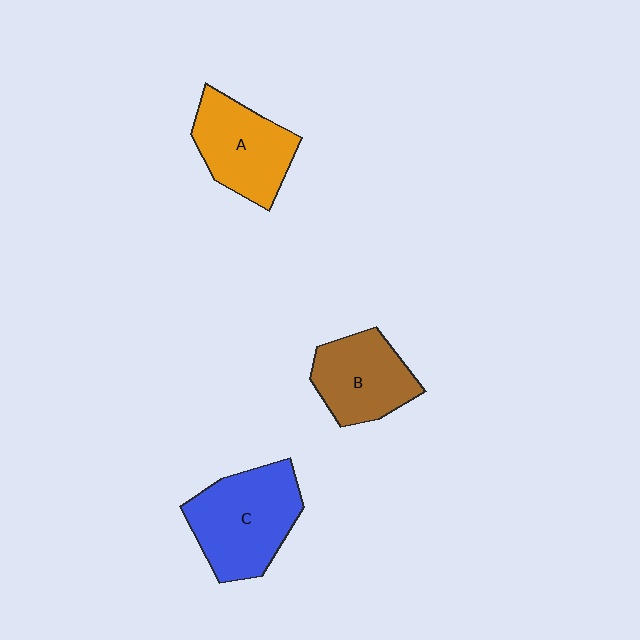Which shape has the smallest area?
Shape B (brown).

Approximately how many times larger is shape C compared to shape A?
Approximately 1.2 times.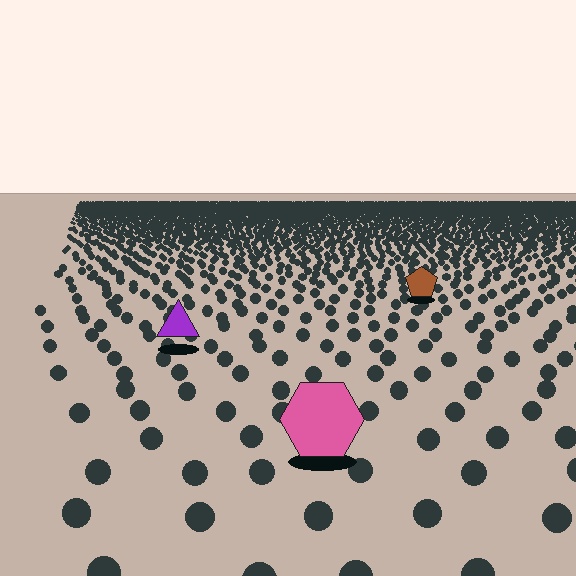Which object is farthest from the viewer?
The brown pentagon is farthest from the viewer. It appears smaller and the ground texture around it is denser.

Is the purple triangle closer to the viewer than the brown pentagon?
Yes. The purple triangle is closer — you can tell from the texture gradient: the ground texture is coarser near it.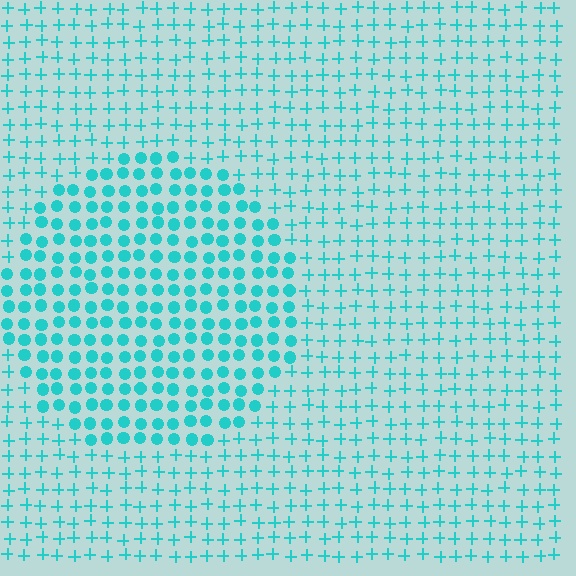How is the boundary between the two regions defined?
The boundary is defined by a change in element shape: circles inside vs. plus signs outside. All elements share the same color and spacing.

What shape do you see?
I see a circle.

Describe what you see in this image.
The image is filled with small cyan elements arranged in a uniform grid. A circle-shaped region contains circles, while the surrounding area contains plus signs. The boundary is defined purely by the change in element shape.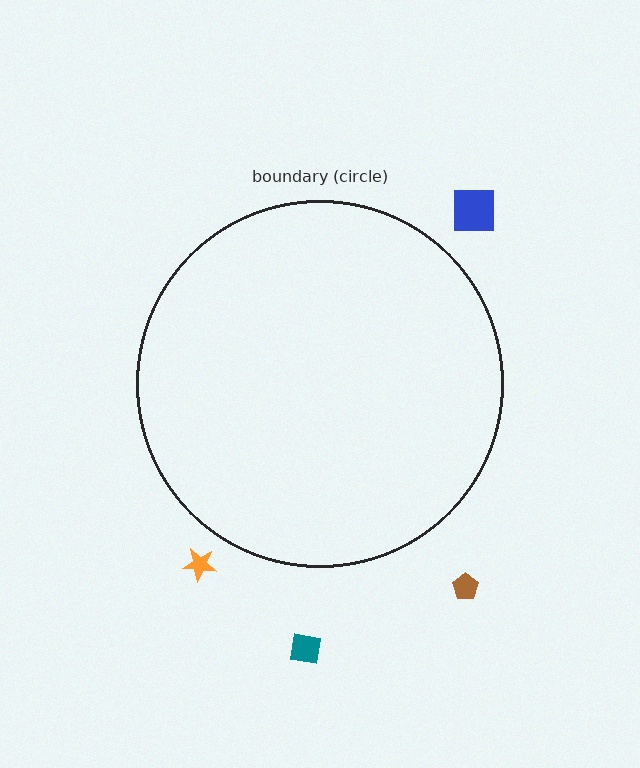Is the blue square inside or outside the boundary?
Outside.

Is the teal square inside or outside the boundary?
Outside.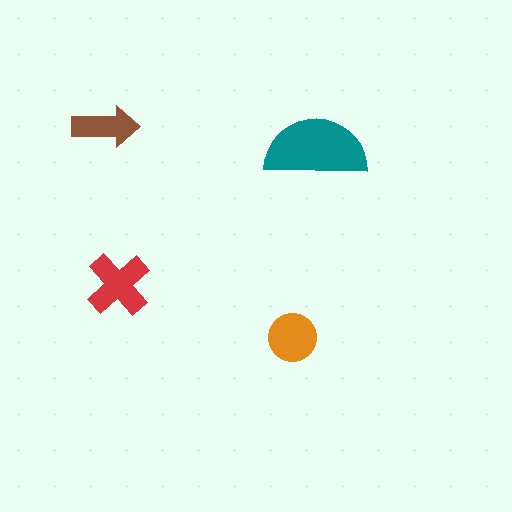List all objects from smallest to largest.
The brown arrow, the orange circle, the red cross, the teal semicircle.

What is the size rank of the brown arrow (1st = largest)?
4th.